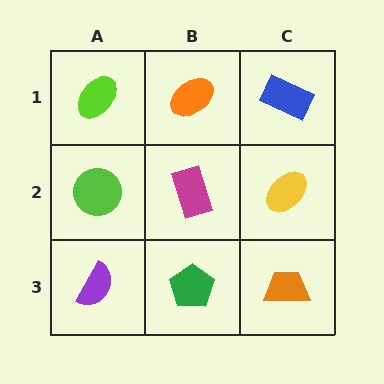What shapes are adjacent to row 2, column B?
An orange ellipse (row 1, column B), a green pentagon (row 3, column B), a lime circle (row 2, column A), a yellow ellipse (row 2, column C).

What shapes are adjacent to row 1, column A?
A lime circle (row 2, column A), an orange ellipse (row 1, column B).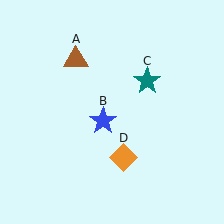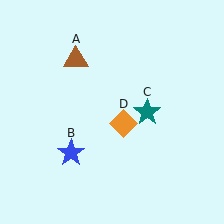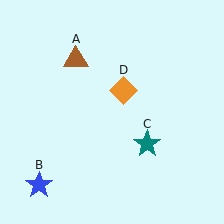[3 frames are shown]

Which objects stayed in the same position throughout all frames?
Brown triangle (object A) remained stationary.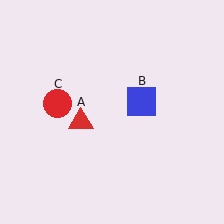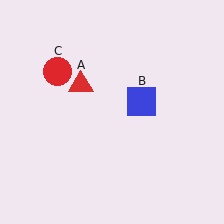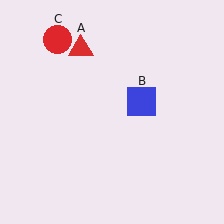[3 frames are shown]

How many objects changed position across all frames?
2 objects changed position: red triangle (object A), red circle (object C).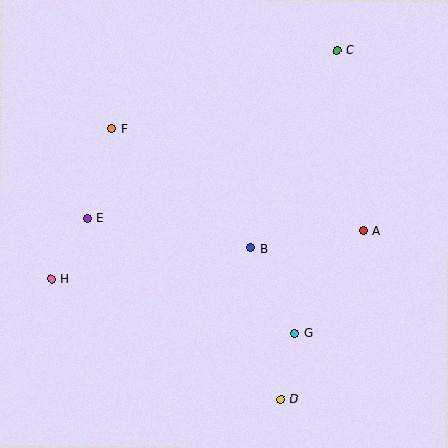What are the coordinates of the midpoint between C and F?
The midpoint between C and F is at (224, 89).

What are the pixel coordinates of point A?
Point A is at (363, 231).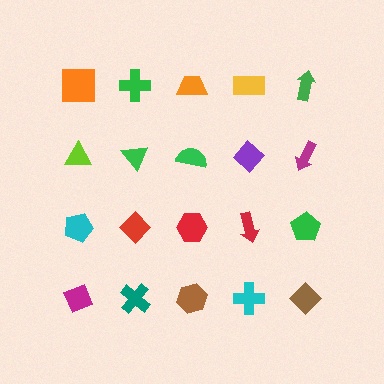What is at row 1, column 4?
A yellow rectangle.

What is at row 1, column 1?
An orange square.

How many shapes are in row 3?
5 shapes.